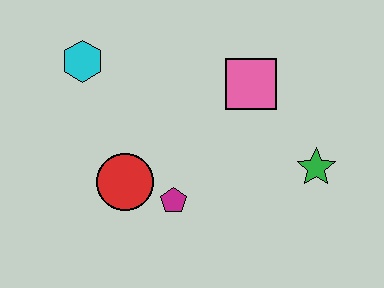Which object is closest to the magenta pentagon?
The red circle is closest to the magenta pentagon.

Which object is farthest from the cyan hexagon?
The green star is farthest from the cyan hexagon.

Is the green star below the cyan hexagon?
Yes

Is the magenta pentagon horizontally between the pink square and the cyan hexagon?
Yes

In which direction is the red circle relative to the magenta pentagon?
The red circle is to the left of the magenta pentagon.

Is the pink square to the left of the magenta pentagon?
No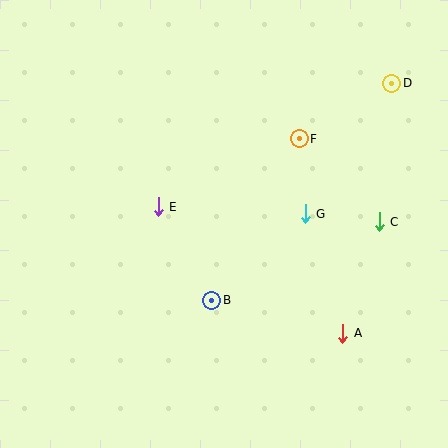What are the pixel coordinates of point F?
Point F is at (299, 139).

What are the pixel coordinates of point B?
Point B is at (212, 300).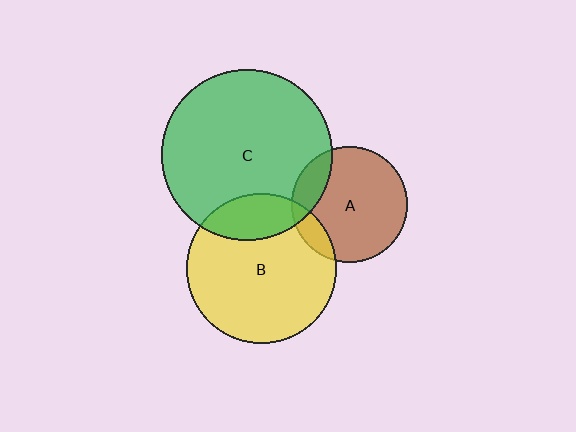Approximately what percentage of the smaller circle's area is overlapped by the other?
Approximately 15%.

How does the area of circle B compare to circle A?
Approximately 1.7 times.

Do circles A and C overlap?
Yes.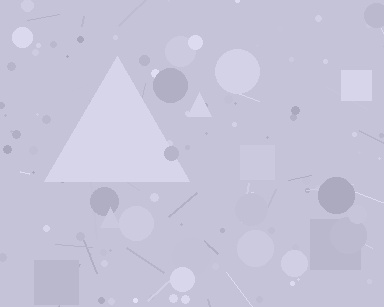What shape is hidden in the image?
A triangle is hidden in the image.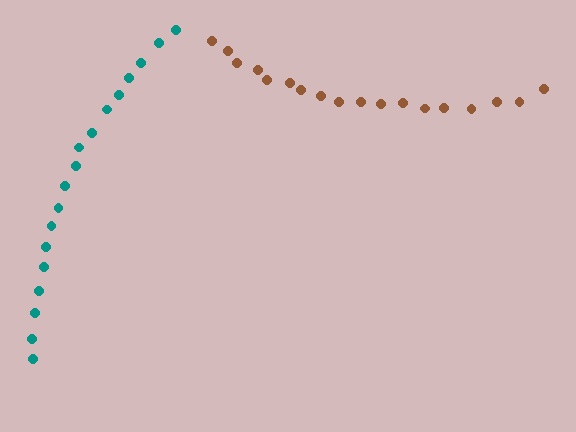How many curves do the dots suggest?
There are 2 distinct paths.